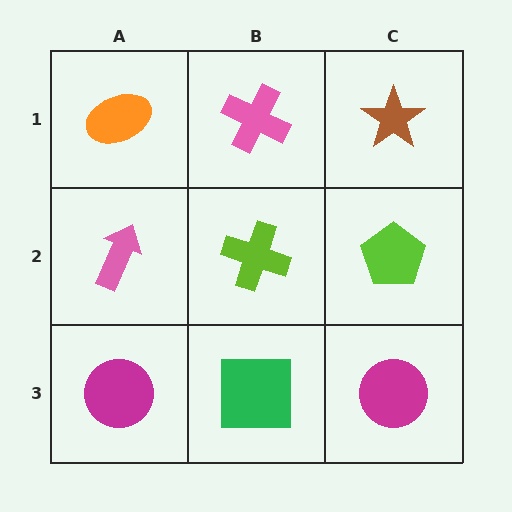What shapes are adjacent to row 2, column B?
A pink cross (row 1, column B), a green square (row 3, column B), a pink arrow (row 2, column A), a lime pentagon (row 2, column C).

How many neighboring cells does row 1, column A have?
2.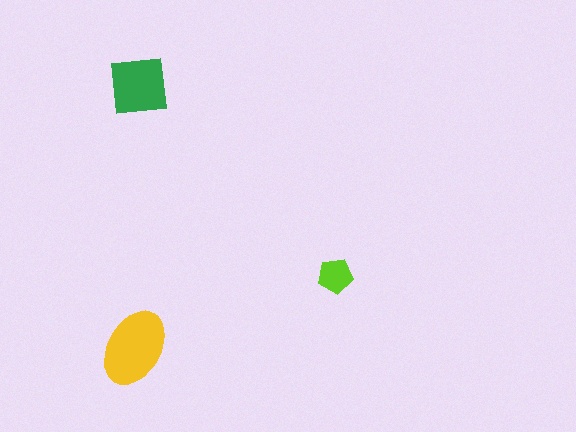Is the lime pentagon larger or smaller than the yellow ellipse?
Smaller.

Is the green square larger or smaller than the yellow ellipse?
Smaller.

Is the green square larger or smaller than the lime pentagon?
Larger.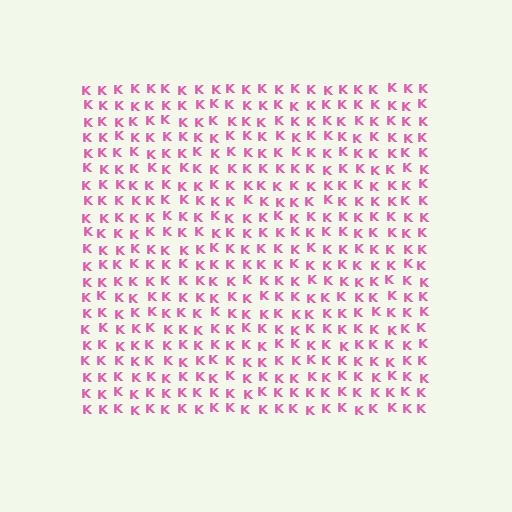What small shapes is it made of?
It is made of small letter K's.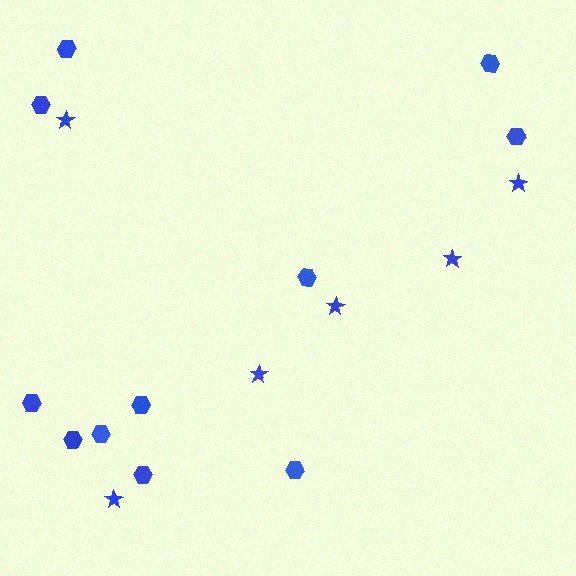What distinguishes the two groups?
There are 2 groups: one group of hexagons (11) and one group of stars (6).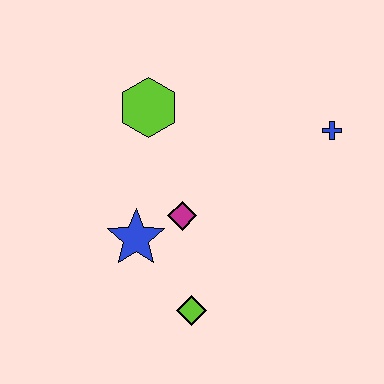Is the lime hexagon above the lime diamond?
Yes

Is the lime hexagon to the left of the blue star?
No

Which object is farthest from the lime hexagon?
The lime diamond is farthest from the lime hexagon.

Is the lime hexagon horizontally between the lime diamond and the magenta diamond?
No